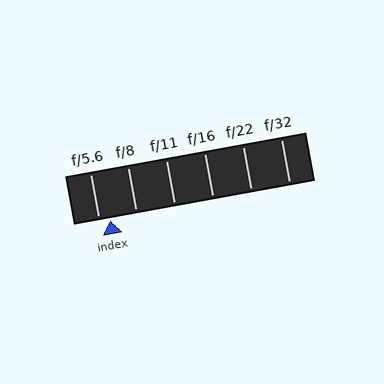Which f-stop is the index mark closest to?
The index mark is closest to f/5.6.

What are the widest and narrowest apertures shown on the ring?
The widest aperture shown is f/5.6 and the narrowest is f/32.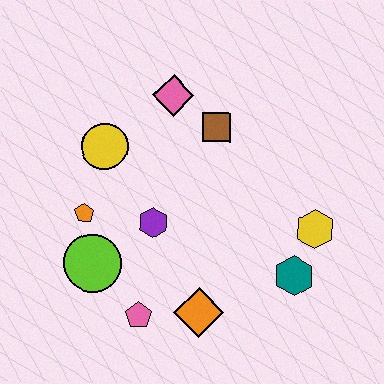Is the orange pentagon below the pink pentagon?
No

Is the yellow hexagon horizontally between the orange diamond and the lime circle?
No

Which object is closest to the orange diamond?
The pink pentagon is closest to the orange diamond.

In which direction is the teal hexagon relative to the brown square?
The teal hexagon is below the brown square.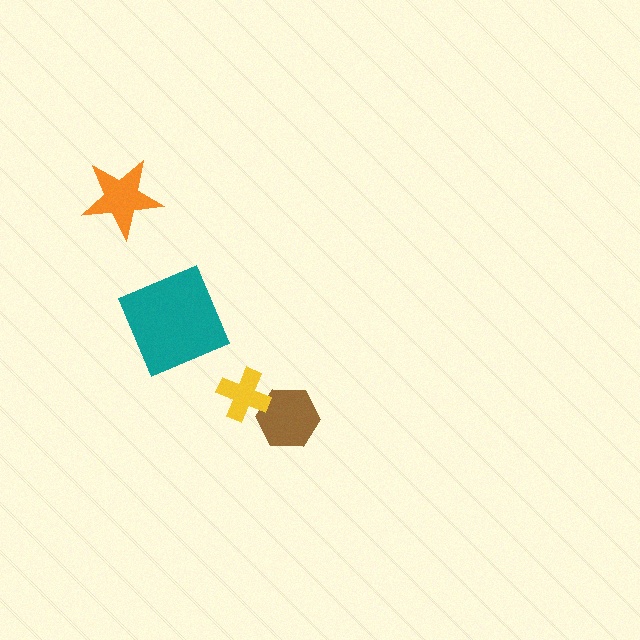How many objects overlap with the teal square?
0 objects overlap with the teal square.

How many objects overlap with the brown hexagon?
1 object overlaps with the brown hexagon.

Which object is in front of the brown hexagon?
The yellow cross is in front of the brown hexagon.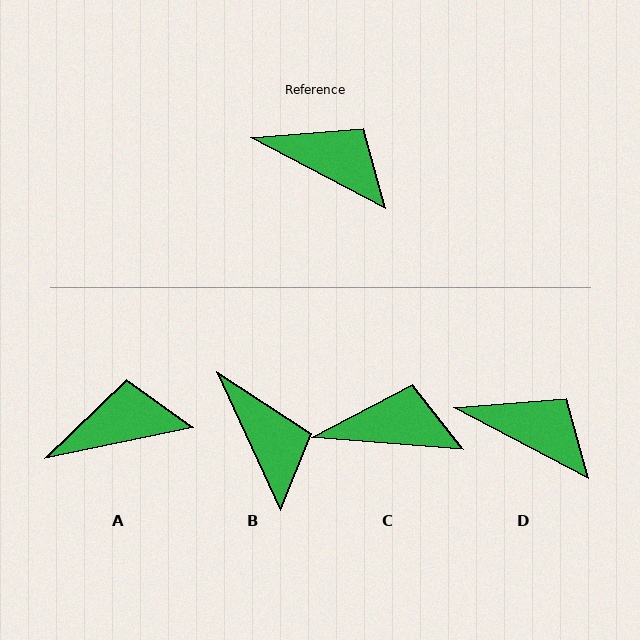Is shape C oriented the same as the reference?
No, it is off by about 23 degrees.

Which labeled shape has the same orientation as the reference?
D.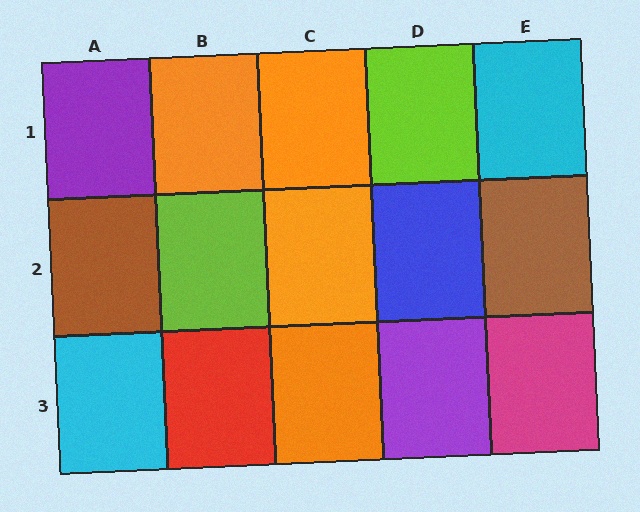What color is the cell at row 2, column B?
Lime.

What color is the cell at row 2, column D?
Blue.